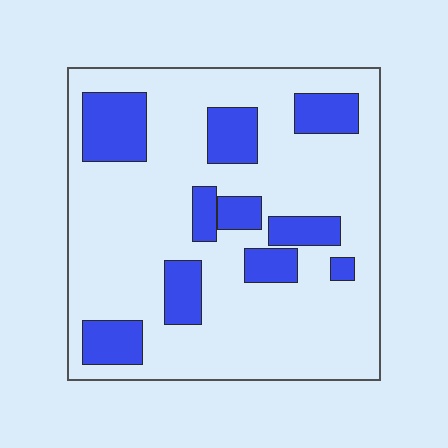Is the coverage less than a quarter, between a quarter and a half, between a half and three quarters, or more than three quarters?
Less than a quarter.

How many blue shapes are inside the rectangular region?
10.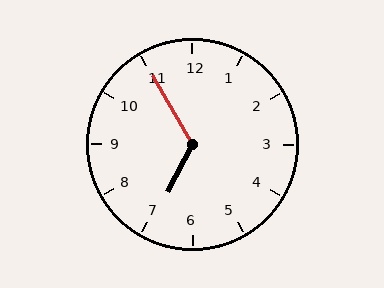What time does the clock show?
6:55.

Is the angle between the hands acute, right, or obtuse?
It is obtuse.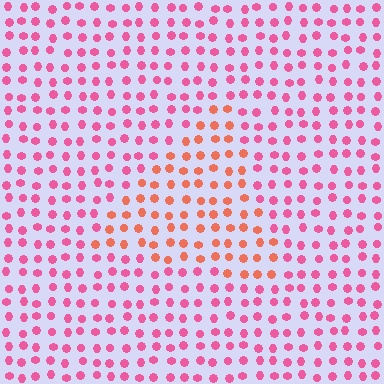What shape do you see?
I see a triangle.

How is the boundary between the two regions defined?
The boundary is defined purely by a slight shift in hue (about 38 degrees). Spacing, size, and orientation are identical on both sides.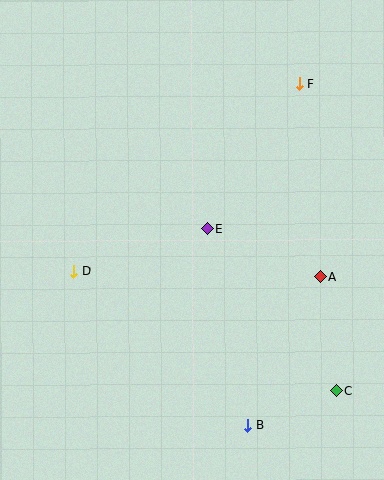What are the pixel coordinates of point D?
Point D is at (74, 271).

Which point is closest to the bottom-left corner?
Point D is closest to the bottom-left corner.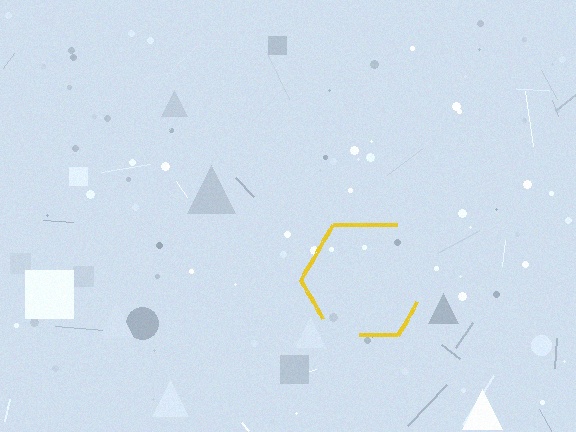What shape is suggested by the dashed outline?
The dashed outline suggests a hexagon.